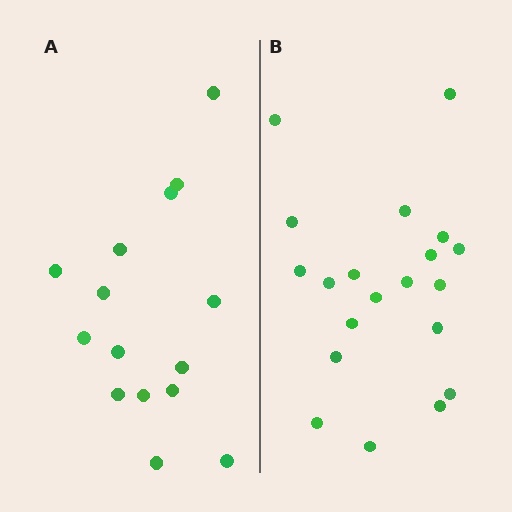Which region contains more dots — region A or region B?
Region B (the right region) has more dots.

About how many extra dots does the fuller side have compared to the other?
Region B has about 5 more dots than region A.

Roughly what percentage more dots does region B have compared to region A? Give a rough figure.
About 35% more.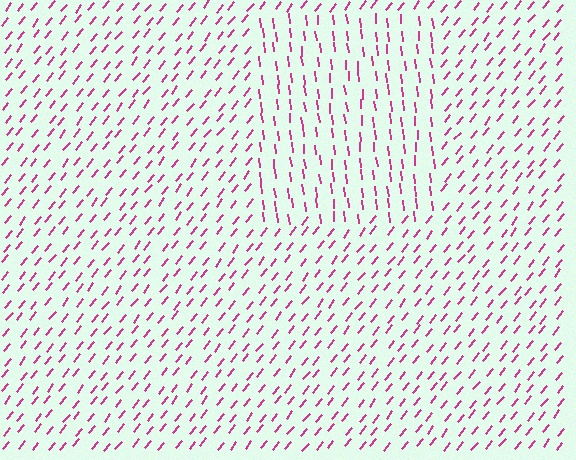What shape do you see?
I see a rectangle.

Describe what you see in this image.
The image is filled with small magenta line segments. A rectangle region in the image has lines oriented differently from the surrounding lines, creating a visible texture boundary.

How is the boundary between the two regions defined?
The boundary is defined purely by a change in line orientation (approximately 45 degrees difference). All lines are the same color and thickness.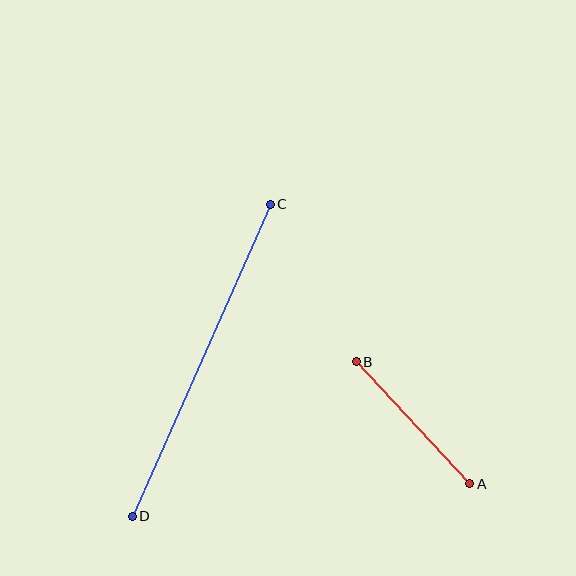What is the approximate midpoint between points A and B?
The midpoint is at approximately (413, 423) pixels.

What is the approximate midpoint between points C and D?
The midpoint is at approximately (201, 360) pixels.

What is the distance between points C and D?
The distance is approximately 341 pixels.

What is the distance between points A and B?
The distance is approximately 166 pixels.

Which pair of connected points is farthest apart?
Points C and D are farthest apart.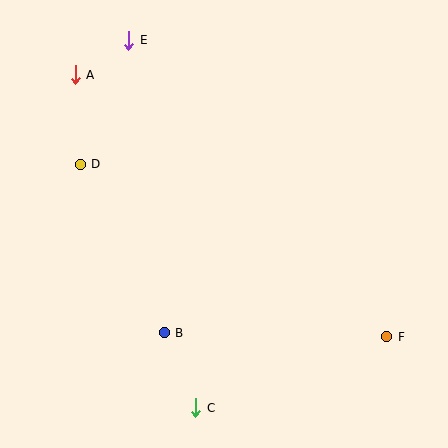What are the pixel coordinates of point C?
Point C is at (196, 408).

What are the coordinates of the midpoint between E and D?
The midpoint between E and D is at (105, 102).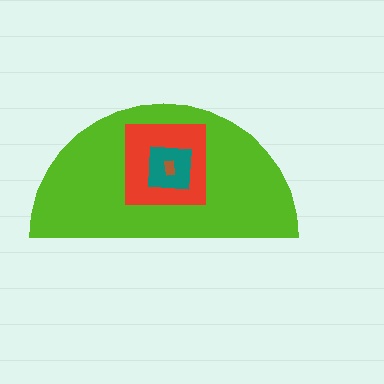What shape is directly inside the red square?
The teal square.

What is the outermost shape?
The lime semicircle.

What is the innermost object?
The brown rectangle.